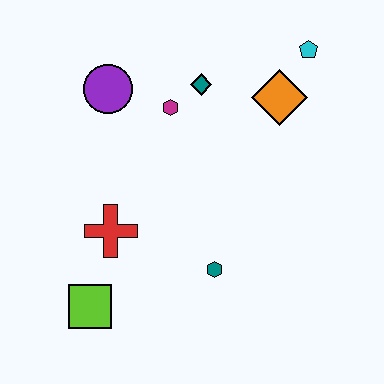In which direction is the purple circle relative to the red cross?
The purple circle is above the red cross.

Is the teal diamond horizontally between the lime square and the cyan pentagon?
Yes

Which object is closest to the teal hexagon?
The red cross is closest to the teal hexagon.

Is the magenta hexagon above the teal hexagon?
Yes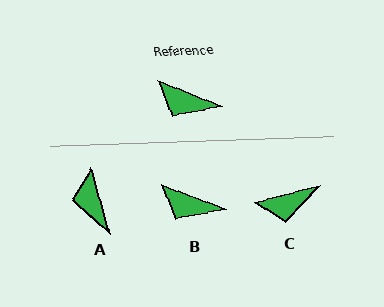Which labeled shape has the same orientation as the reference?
B.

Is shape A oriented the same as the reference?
No, it is off by about 53 degrees.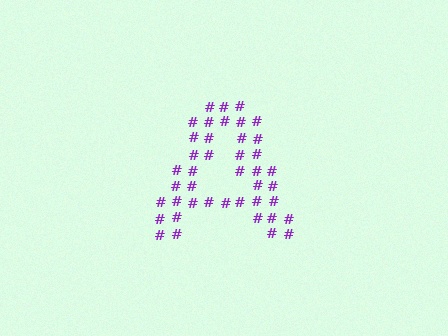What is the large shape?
The large shape is the letter A.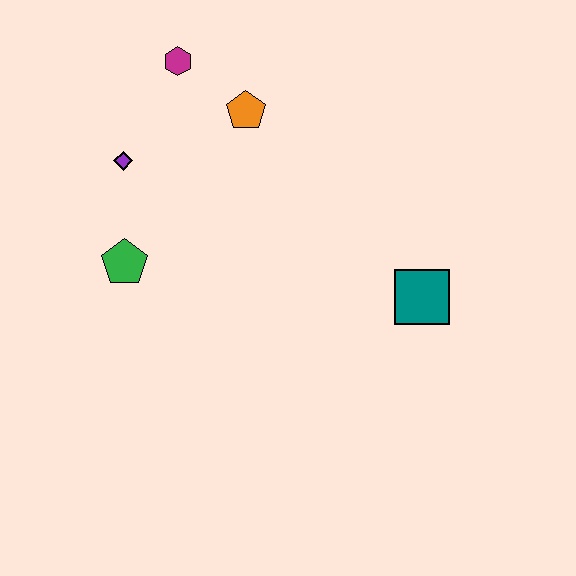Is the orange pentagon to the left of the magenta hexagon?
No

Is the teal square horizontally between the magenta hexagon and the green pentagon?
No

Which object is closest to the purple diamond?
The green pentagon is closest to the purple diamond.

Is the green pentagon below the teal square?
No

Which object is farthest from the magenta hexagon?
The teal square is farthest from the magenta hexagon.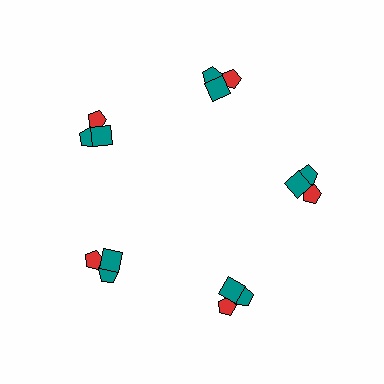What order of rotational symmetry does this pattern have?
This pattern has 5-fold rotational symmetry.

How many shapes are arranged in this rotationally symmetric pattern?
There are 15 shapes, arranged in 5 groups of 3.